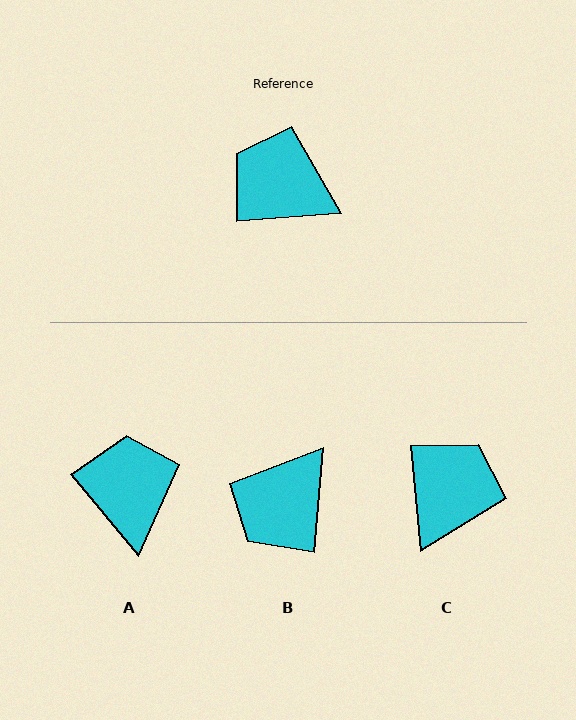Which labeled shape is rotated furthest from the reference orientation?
C, about 88 degrees away.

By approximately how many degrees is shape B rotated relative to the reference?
Approximately 81 degrees counter-clockwise.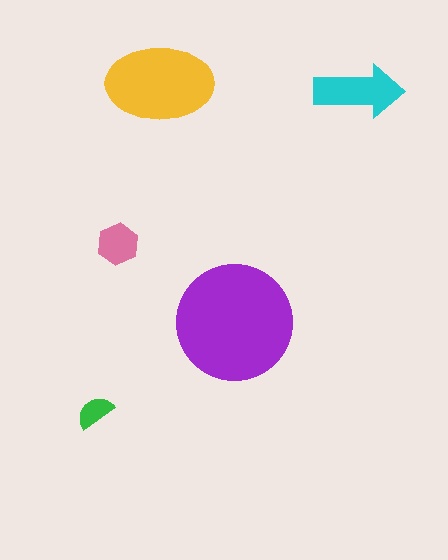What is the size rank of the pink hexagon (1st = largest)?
4th.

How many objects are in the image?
There are 5 objects in the image.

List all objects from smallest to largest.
The green semicircle, the pink hexagon, the cyan arrow, the yellow ellipse, the purple circle.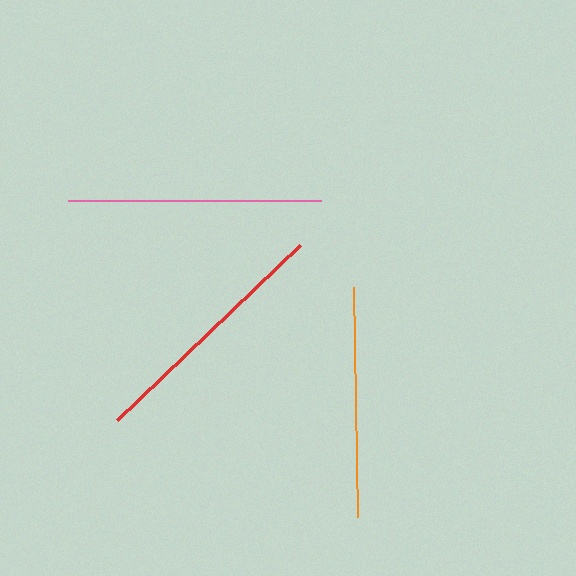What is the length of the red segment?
The red segment is approximately 253 pixels long.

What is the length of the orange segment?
The orange segment is approximately 230 pixels long.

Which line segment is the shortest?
The orange line is the shortest at approximately 230 pixels.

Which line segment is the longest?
The red line is the longest at approximately 253 pixels.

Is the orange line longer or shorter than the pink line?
The pink line is longer than the orange line.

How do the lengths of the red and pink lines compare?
The red and pink lines are approximately the same length.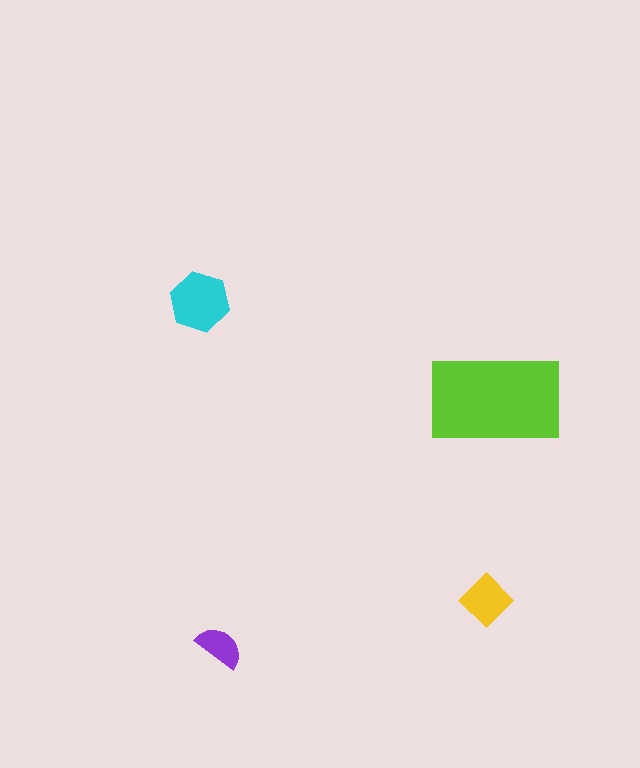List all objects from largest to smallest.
The lime rectangle, the cyan hexagon, the yellow diamond, the purple semicircle.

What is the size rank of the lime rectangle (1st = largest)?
1st.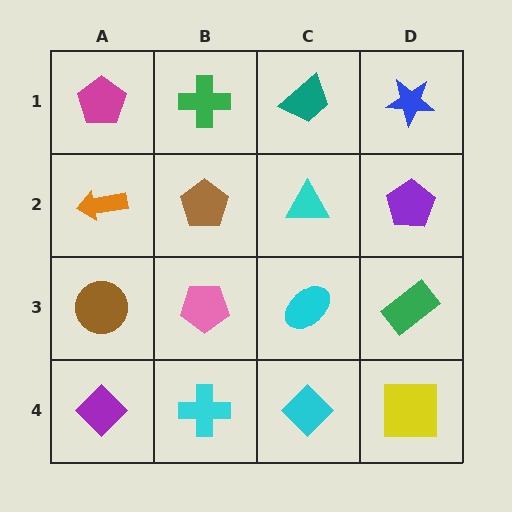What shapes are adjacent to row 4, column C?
A cyan ellipse (row 3, column C), a cyan cross (row 4, column B), a yellow square (row 4, column D).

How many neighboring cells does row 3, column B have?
4.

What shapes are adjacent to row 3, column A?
An orange arrow (row 2, column A), a purple diamond (row 4, column A), a pink pentagon (row 3, column B).